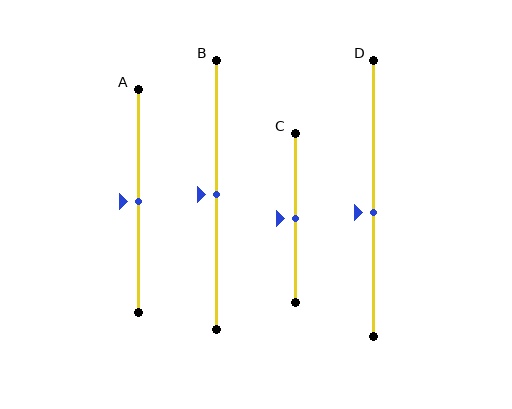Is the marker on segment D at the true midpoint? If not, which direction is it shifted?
No, the marker on segment D is shifted downward by about 5% of the segment length.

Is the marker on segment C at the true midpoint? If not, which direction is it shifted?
Yes, the marker on segment C is at the true midpoint.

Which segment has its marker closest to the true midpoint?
Segment A has its marker closest to the true midpoint.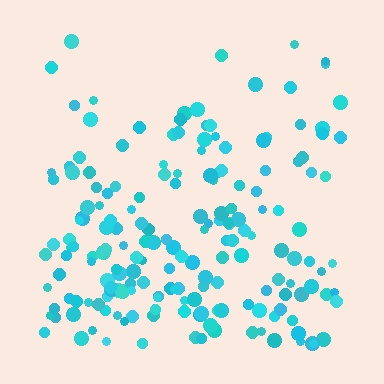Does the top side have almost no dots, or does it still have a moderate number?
Still a moderate number, just noticeably fewer than the bottom.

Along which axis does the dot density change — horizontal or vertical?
Vertical.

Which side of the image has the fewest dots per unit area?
The top.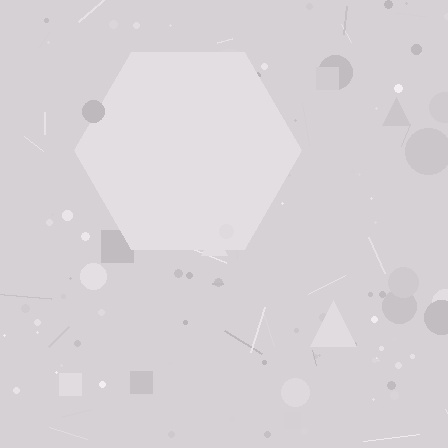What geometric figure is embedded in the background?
A hexagon is embedded in the background.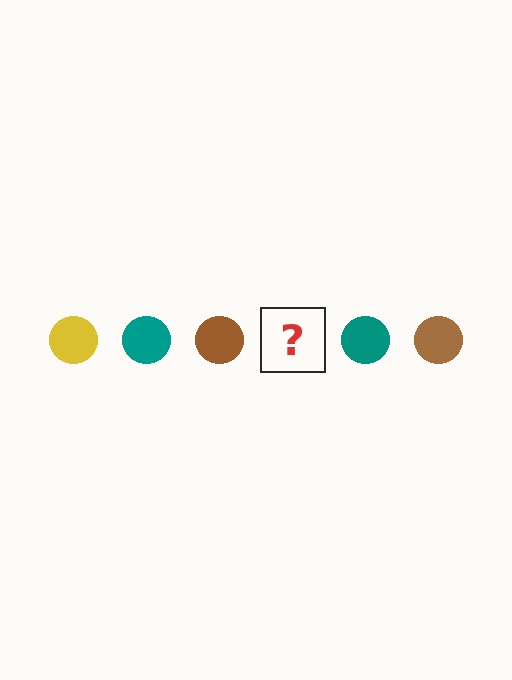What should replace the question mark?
The question mark should be replaced with a yellow circle.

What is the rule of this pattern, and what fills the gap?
The rule is that the pattern cycles through yellow, teal, brown circles. The gap should be filled with a yellow circle.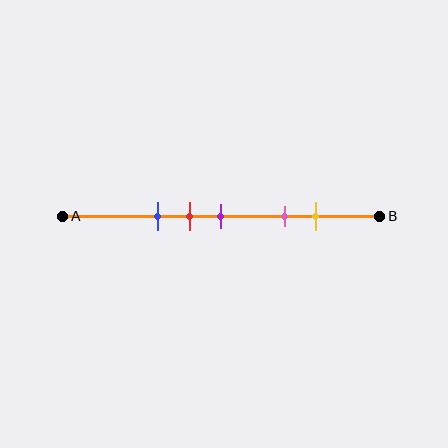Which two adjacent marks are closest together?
The red and purple marks are the closest adjacent pair.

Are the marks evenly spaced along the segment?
No, the marks are not evenly spaced.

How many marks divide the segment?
There are 5 marks dividing the segment.